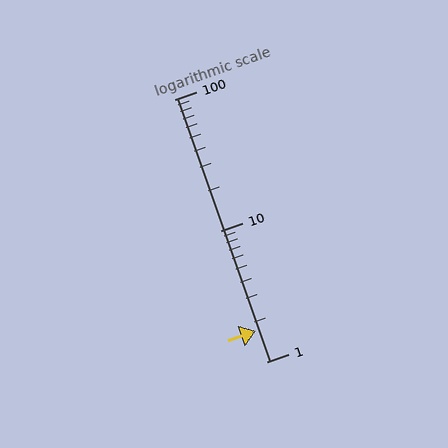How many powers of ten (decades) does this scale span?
The scale spans 2 decades, from 1 to 100.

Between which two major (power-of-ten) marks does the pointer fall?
The pointer is between 1 and 10.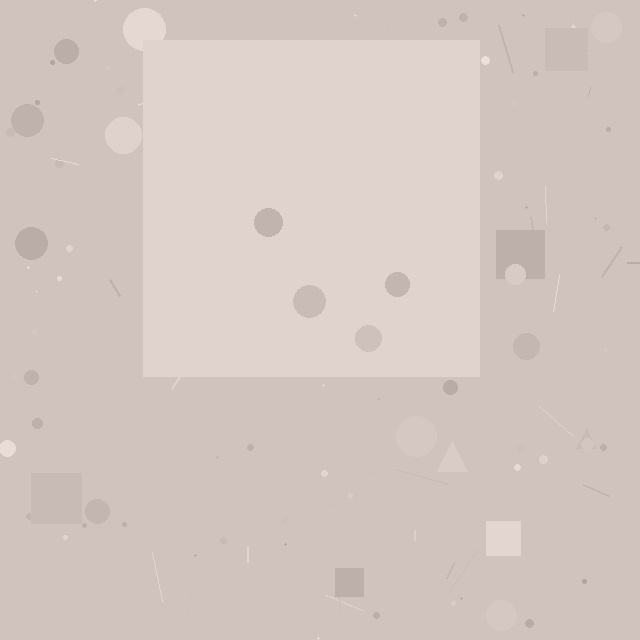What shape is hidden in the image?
A square is hidden in the image.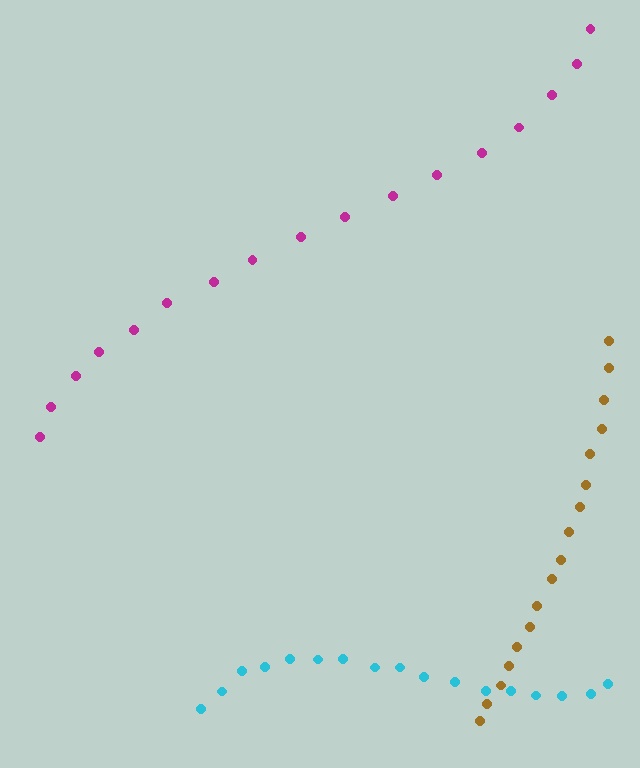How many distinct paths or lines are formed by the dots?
There are 3 distinct paths.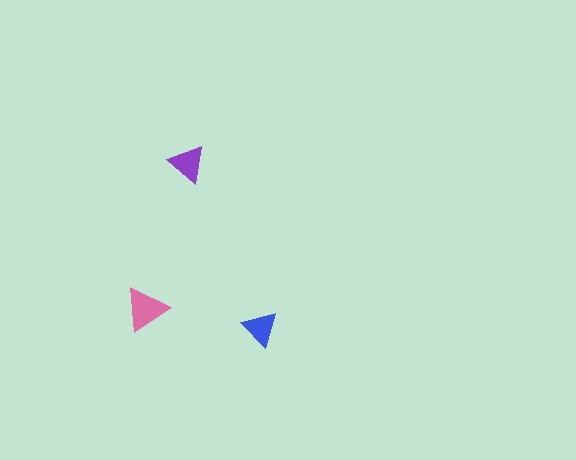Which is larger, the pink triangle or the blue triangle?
The pink one.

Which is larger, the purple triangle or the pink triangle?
The pink one.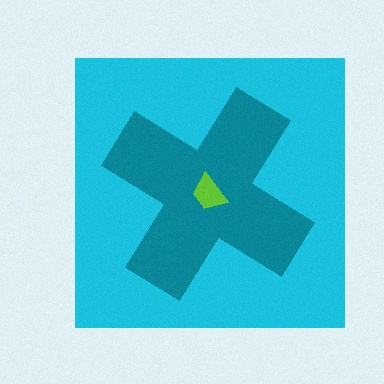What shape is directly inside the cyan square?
The teal cross.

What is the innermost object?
The lime trapezoid.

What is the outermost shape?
The cyan square.